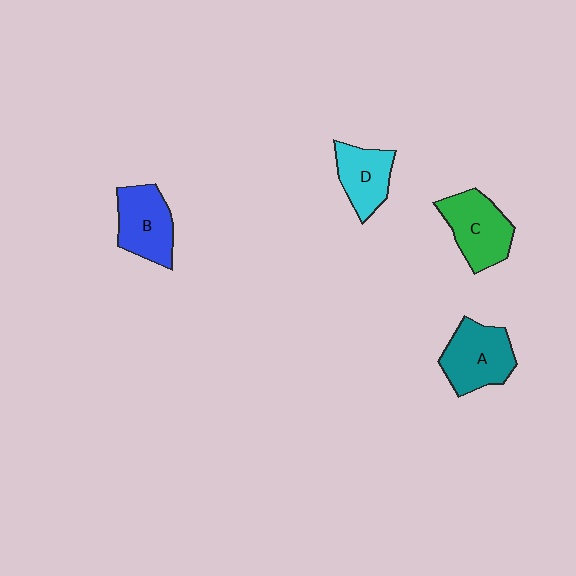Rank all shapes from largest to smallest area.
From largest to smallest: A (teal), C (green), B (blue), D (cyan).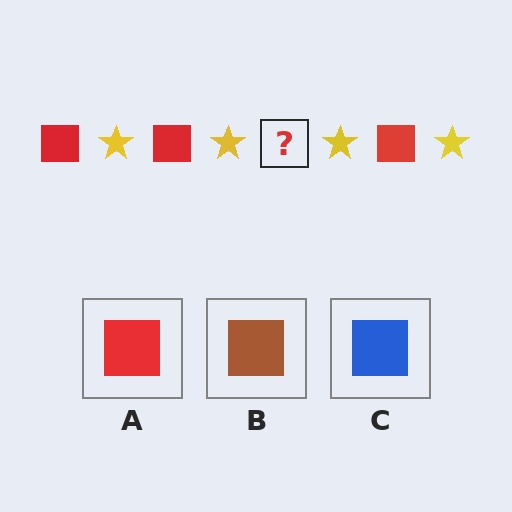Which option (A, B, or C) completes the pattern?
A.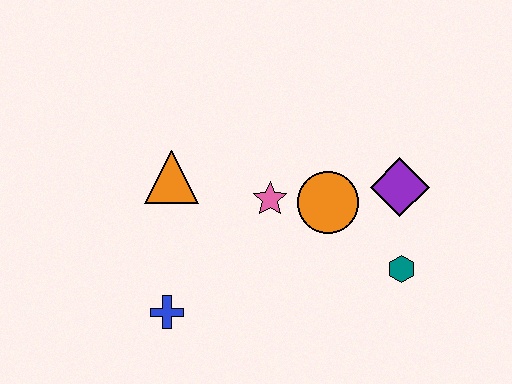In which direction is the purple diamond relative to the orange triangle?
The purple diamond is to the right of the orange triangle.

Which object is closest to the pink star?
The orange circle is closest to the pink star.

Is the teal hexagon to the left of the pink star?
No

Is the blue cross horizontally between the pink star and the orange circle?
No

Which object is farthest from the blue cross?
The purple diamond is farthest from the blue cross.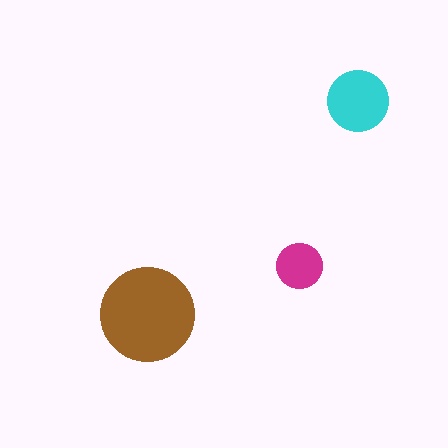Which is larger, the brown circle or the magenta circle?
The brown one.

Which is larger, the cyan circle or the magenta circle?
The cyan one.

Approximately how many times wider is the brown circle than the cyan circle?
About 1.5 times wider.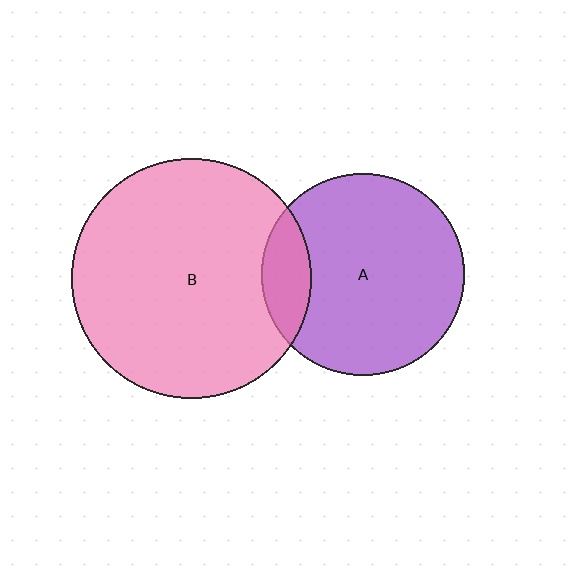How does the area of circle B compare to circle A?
Approximately 1.4 times.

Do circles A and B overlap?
Yes.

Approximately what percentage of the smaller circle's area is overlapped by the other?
Approximately 15%.